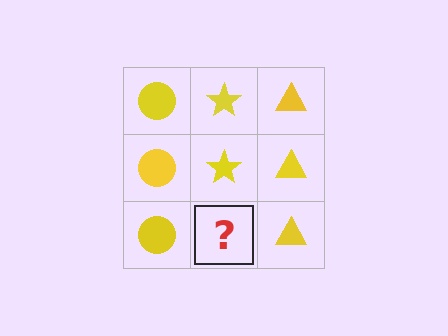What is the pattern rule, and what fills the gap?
The rule is that each column has a consistent shape. The gap should be filled with a yellow star.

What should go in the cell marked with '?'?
The missing cell should contain a yellow star.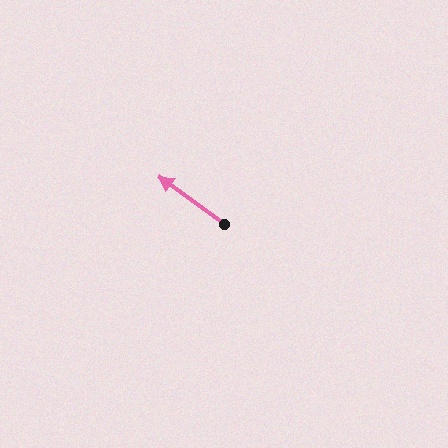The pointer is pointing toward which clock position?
Roughly 10 o'clock.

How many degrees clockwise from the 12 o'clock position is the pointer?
Approximately 306 degrees.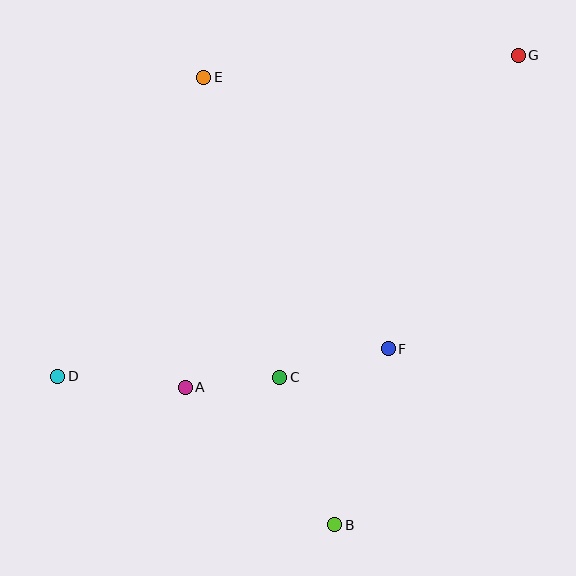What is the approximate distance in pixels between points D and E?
The distance between D and E is approximately 332 pixels.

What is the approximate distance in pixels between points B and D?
The distance between B and D is approximately 314 pixels.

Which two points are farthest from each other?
Points D and G are farthest from each other.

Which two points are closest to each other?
Points A and C are closest to each other.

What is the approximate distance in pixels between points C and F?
The distance between C and F is approximately 112 pixels.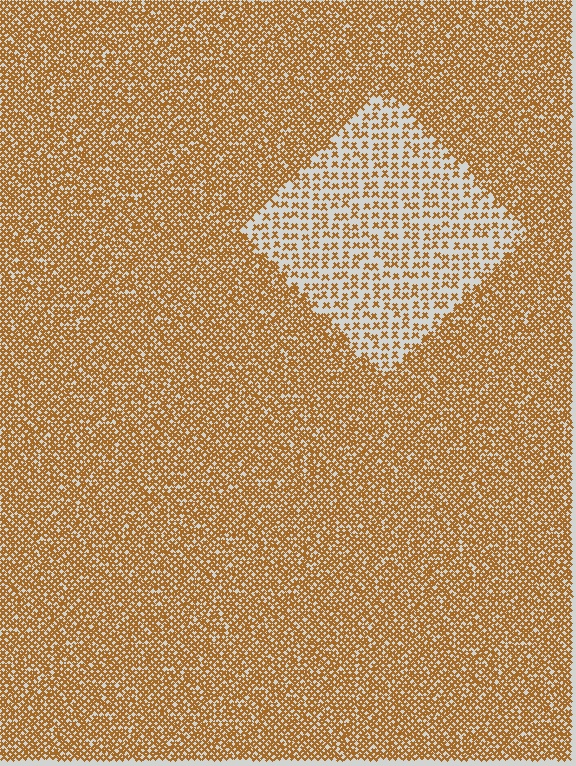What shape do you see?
I see a diamond.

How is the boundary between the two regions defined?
The boundary is defined by a change in element density (approximately 2.4x ratio). All elements are the same color, size, and shape.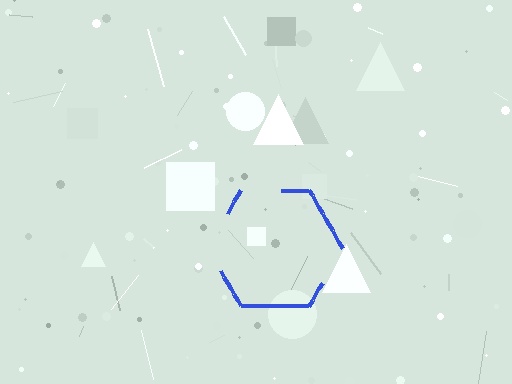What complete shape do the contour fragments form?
The contour fragments form a hexagon.